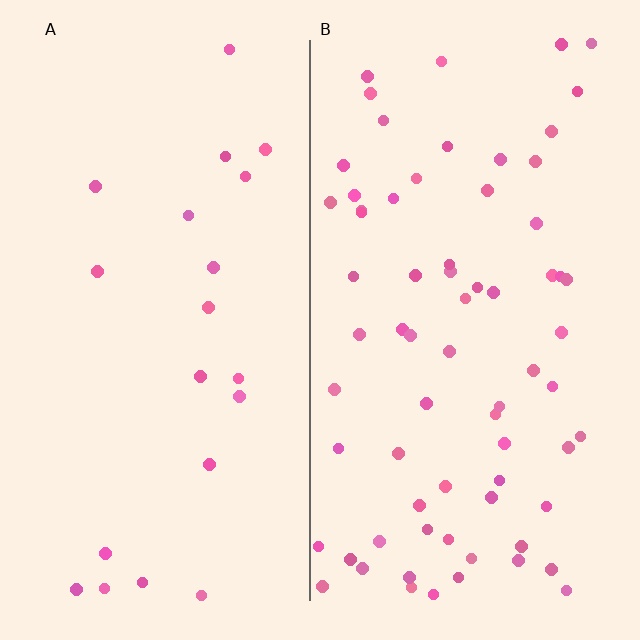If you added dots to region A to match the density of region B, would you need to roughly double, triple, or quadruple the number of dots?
Approximately triple.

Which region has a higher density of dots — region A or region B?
B (the right).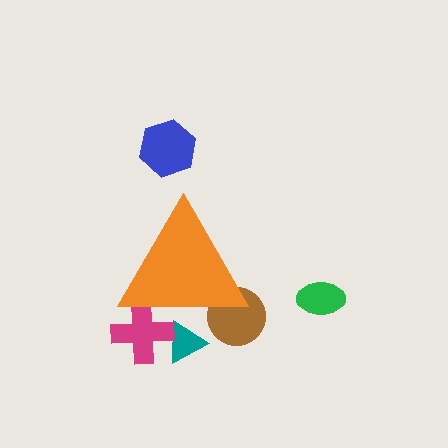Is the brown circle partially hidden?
Yes, the brown circle is partially hidden behind the orange triangle.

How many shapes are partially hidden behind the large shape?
3 shapes are partially hidden.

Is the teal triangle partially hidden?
Yes, the teal triangle is partially hidden behind the orange triangle.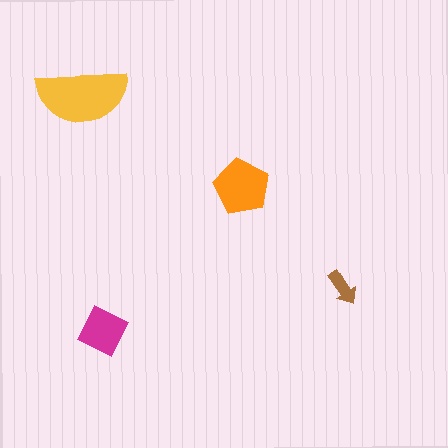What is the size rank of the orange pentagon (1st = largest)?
2nd.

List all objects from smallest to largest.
The brown arrow, the magenta diamond, the orange pentagon, the yellow semicircle.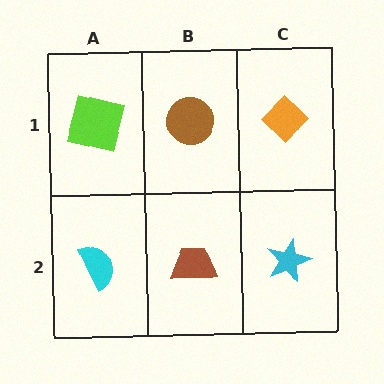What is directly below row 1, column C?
A cyan star.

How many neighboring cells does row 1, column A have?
2.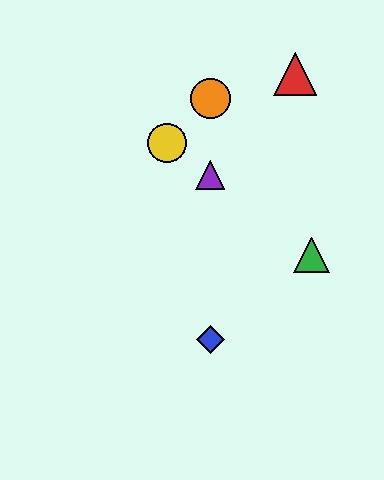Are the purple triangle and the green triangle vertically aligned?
No, the purple triangle is at x≈210 and the green triangle is at x≈311.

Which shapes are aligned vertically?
The blue diamond, the purple triangle, the orange circle are aligned vertically.